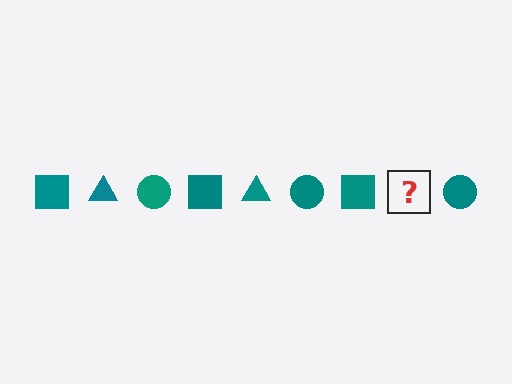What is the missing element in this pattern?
The missing element is a teal triangle.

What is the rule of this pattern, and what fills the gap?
The rule is that the pattern cycles through square, triangle, circle shapes in teal. The gap should be filled with a teal triangle.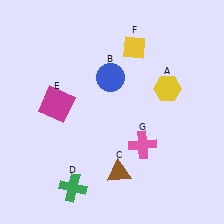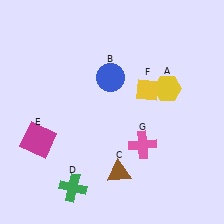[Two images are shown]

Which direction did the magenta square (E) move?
The magenta square (E) moved down.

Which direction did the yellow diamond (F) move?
The yellow diamond (F) moved down.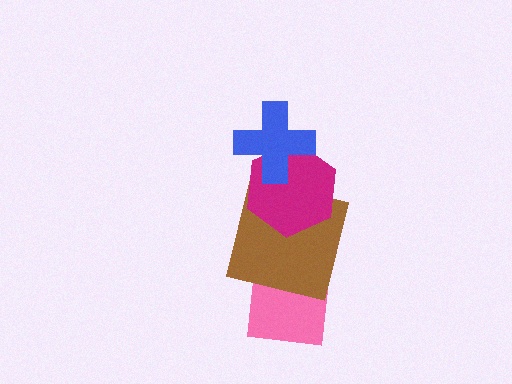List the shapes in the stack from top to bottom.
From top to bottom: the blue cross, the magenta hexagon, the brown square, the pink square.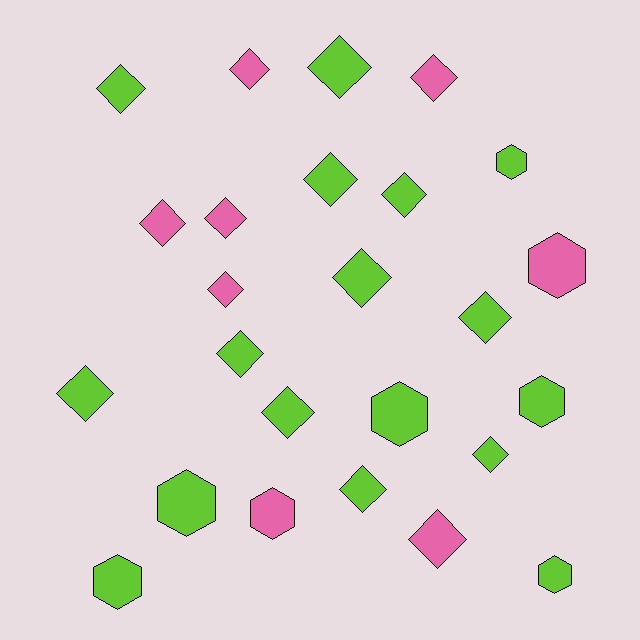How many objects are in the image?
There are 25 objects.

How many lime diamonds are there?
There are 11 lime diamonds.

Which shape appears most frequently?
Diamond, with 17 objects.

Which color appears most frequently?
Lime, with 17 objects.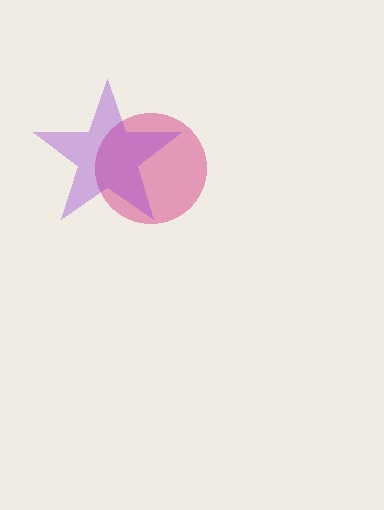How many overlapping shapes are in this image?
There are 2 overlapping shapes in the image.